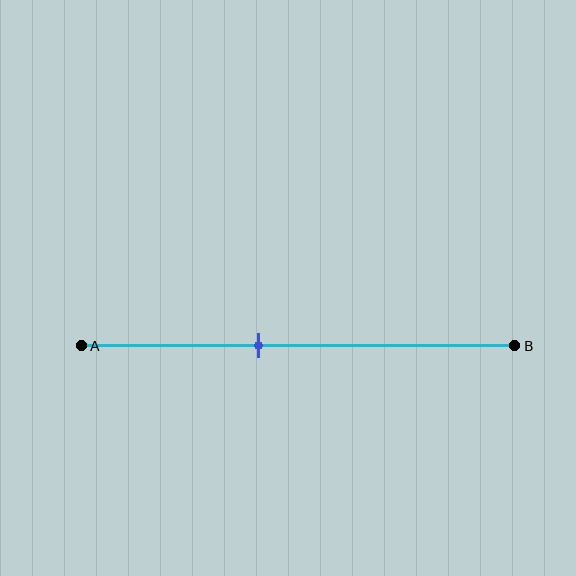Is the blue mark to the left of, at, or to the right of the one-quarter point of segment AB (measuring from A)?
The blue mark is to the right of the one-quarter point of segment AB.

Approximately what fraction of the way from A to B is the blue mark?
The blue mark is approximately 40% of the way from A to B.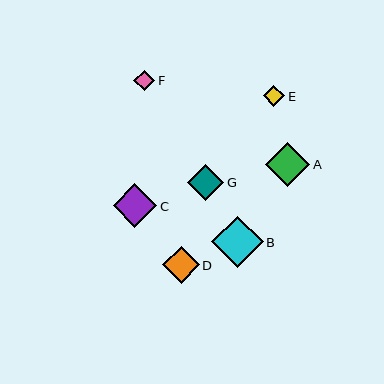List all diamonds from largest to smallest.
From largest to smallest: B, A, C, D, G, E, F.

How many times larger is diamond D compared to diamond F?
Diamond D is approximately 1.8 times the size of diamond F.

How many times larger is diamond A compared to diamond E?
Diamond A is approximately 2.0 times the size of diamond E.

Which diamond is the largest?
Diamond B is the largest with a size of approximately 51 pixels.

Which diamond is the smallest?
Diamond F is the smallest with a size of approximately 21 pixels.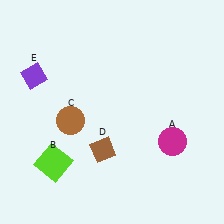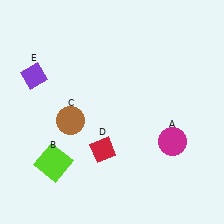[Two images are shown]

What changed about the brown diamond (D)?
In Image 1, D is brown. In Image 2, it changed to red.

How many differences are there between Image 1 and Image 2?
There is 1 difference between the two images.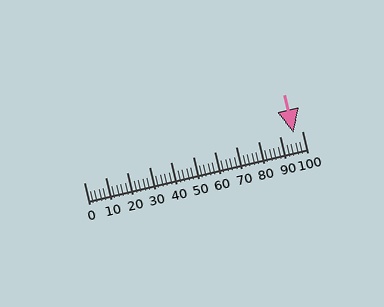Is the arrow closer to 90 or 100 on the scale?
The arrow is closer to 100.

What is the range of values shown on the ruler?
The ruler shows values from 0 to 100.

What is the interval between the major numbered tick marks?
The major tick marks are spaced 10 units apart.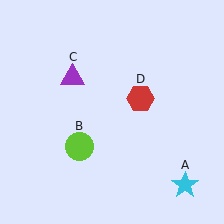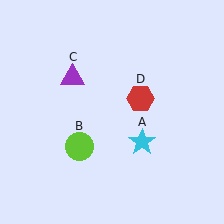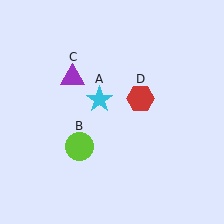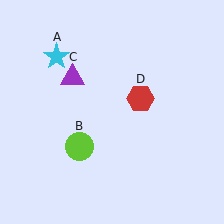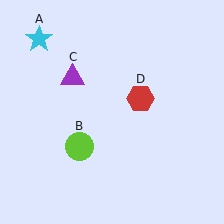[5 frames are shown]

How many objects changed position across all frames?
1 object changed position: cyan star (object A).